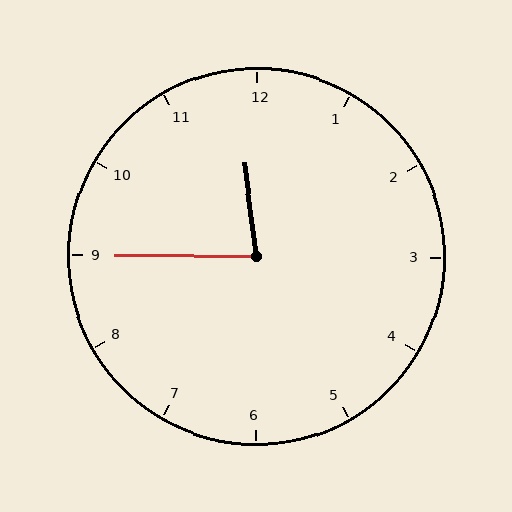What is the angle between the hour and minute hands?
Approximately 82 degrees.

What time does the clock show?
11:45.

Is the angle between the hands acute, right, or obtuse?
It is acute.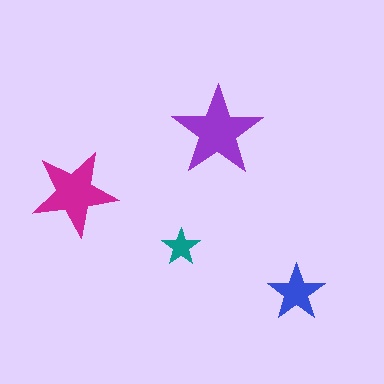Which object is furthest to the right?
The blue star is rightmost.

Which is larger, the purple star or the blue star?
The purple one.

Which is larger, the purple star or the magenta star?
The purple one.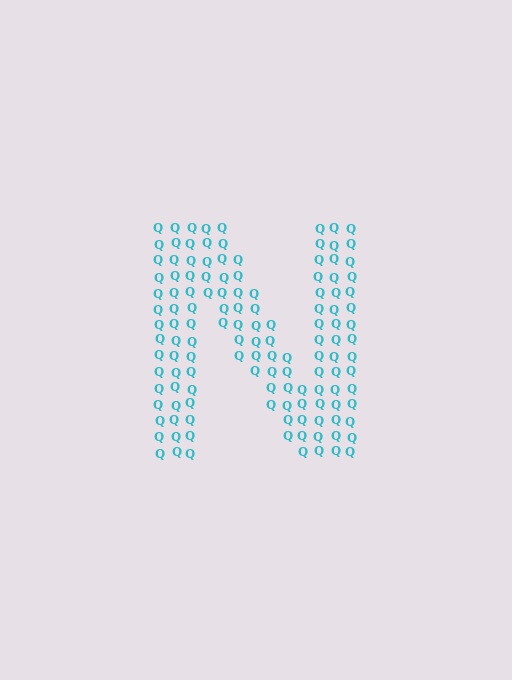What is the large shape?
The large shape is the letter N.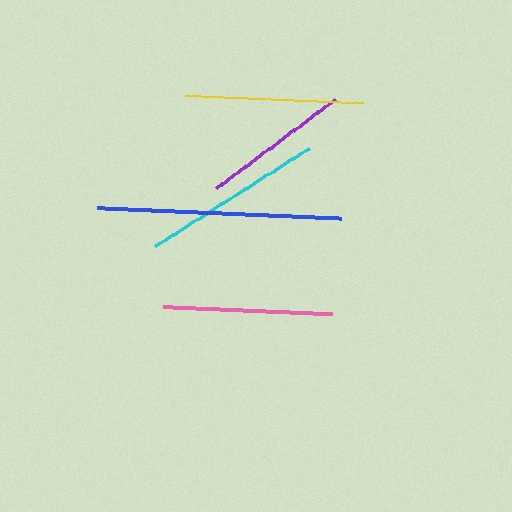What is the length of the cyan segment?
The cyan segment is approximately 182 pixels long.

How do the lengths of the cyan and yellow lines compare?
The cyan and yellow lines are approximately the same length.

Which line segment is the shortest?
The purple line is the shortest at approximately 148 pixels.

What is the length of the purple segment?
The purple segment is approximately 148 pixels long.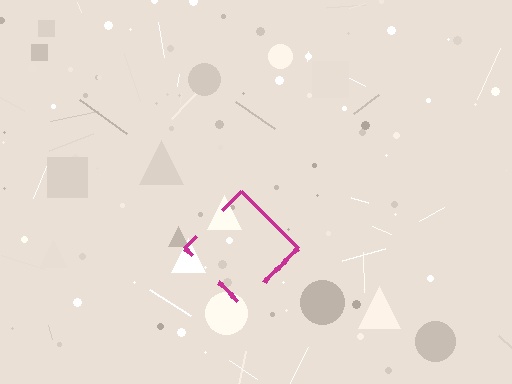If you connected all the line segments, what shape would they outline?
They would outline a diamond.